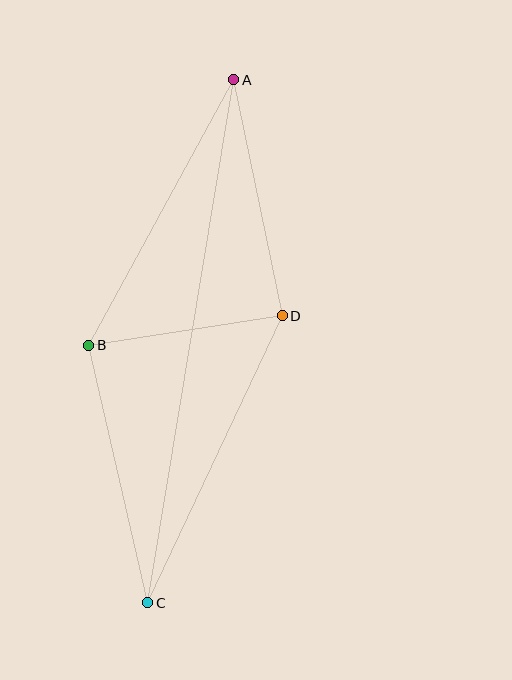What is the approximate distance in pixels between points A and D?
The distance between A and D is approximately 241 pixels.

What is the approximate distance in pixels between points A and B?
The distance between A and B is approximately 302 pixels.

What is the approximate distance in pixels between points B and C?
The distance between B and C is approximately 264 pixels.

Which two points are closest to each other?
Points B and D are closest to each other.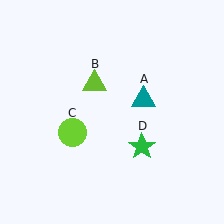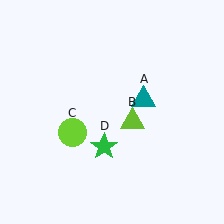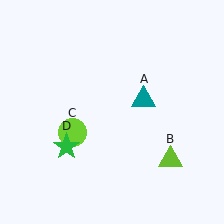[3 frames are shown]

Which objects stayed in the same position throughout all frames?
Teal triangle (object A) and lime circle (object C) remained stationary.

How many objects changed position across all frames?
2 objects changed position: lime triangle (object B), green star (object D).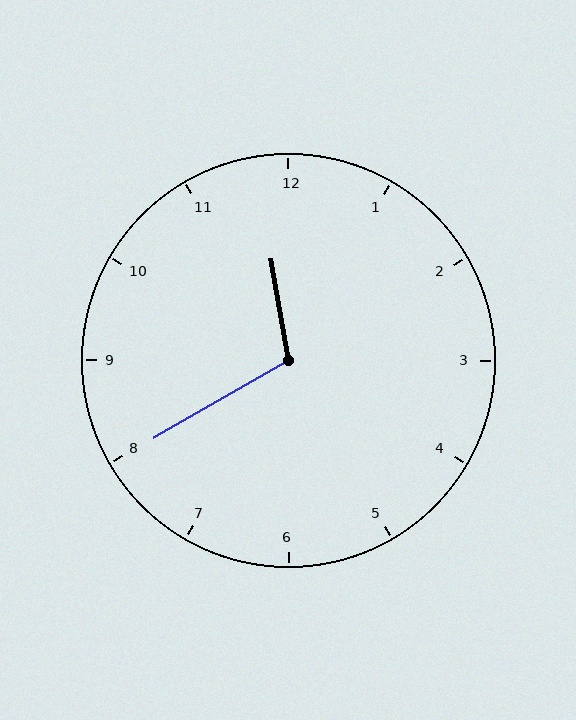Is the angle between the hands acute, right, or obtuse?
It is obtuse.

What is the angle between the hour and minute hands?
Approximately 110 degrees.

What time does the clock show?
11:40.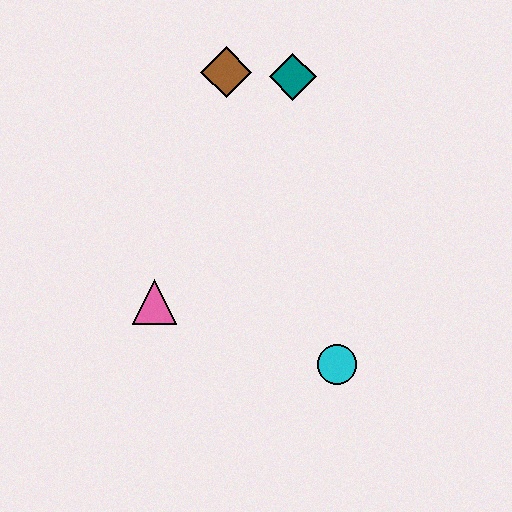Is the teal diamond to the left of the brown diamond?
No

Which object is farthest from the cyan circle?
The brown diamond is farthest from the cyan circle.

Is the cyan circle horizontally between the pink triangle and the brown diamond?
No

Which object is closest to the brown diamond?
The teal diamond is closest to the brown diamond.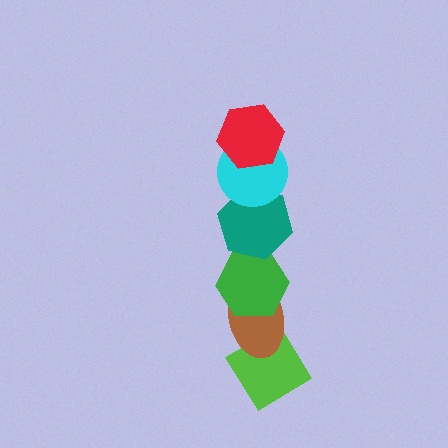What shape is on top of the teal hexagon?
The cyan circle is on top of the teal hexagon.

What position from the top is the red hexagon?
The red hexagon is 1st from the top.